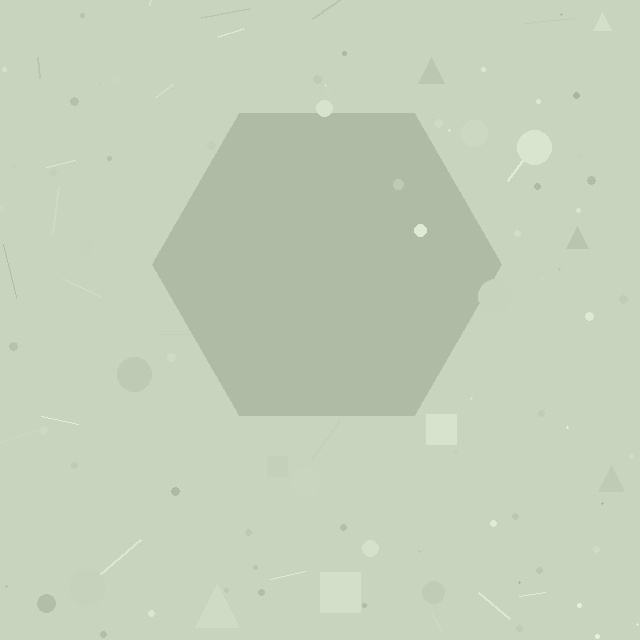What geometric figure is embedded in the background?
A hexagon is embedded in the background.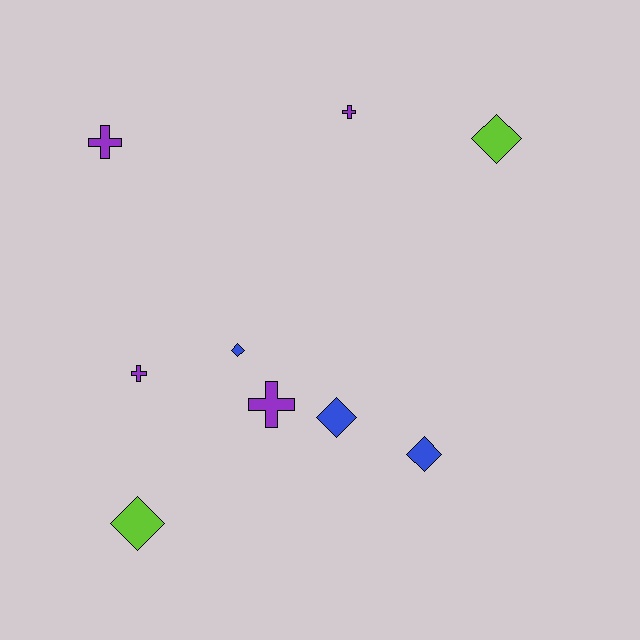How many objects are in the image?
There are 9 objects.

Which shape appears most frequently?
Diamond, with 5 objects.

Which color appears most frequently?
Purple, with 4 objects.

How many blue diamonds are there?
There are 3 blue diamonds.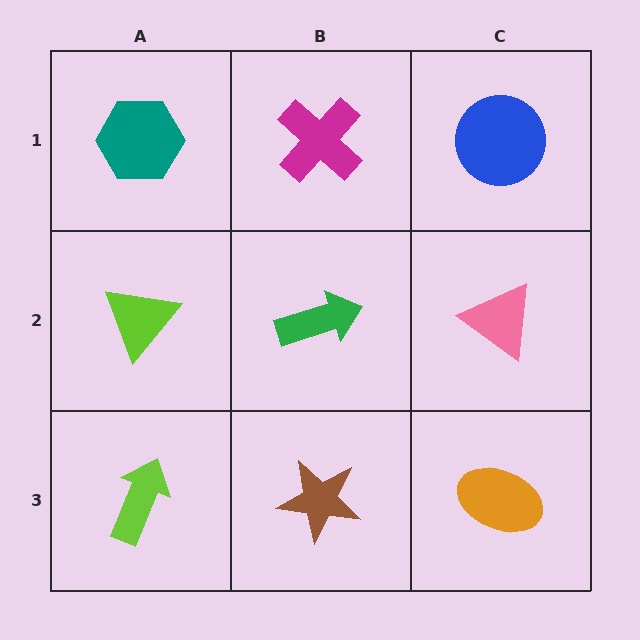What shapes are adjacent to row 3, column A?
A lime triangle (row 2, column A), a brown star (row 3, column B).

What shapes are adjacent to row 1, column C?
A pink triangle (row 2, column C), a magenta cross (row 1, column B).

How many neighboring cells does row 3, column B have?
3.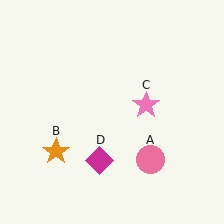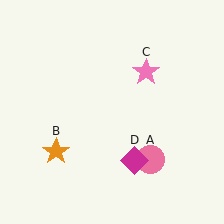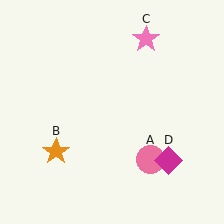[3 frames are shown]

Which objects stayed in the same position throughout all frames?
Pink circle (object A) and orange star (object B) remained stationary.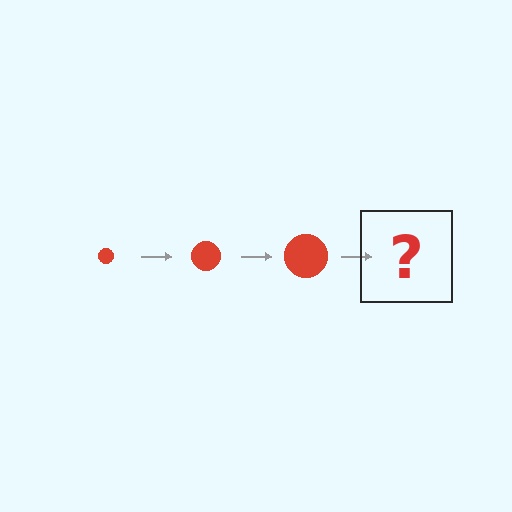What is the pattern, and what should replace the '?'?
The pattern is that the circle gets progressively larger each step. The '?' should be a red circle, larger than the previous one.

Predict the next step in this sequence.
The next step is a red circle, larger than the previous one.